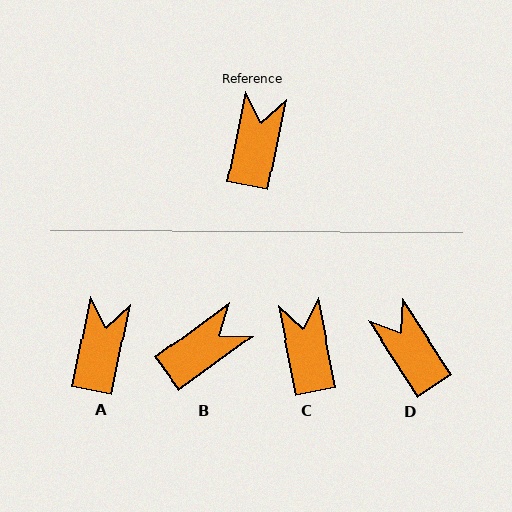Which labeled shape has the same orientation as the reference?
A.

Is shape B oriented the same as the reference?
No, it is off by about 42 degrees.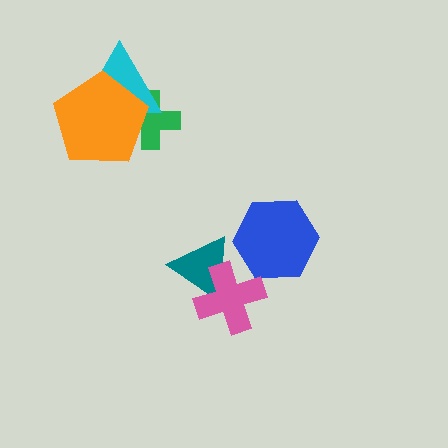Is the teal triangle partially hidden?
Yes, it is partially covered by another shape.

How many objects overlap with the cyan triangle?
2 objects overlap with the cyan triangle.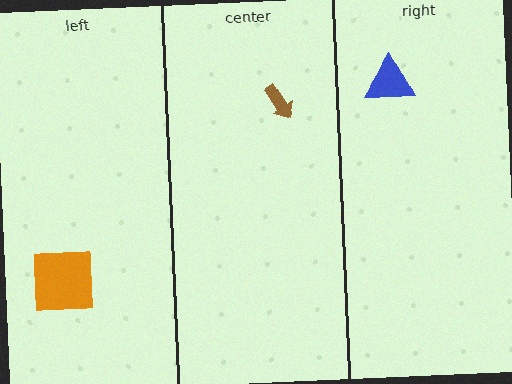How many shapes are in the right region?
1.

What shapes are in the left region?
The orange square.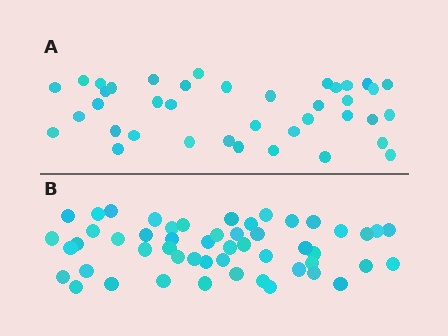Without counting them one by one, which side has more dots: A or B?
Region B (the bottom region) has more dots.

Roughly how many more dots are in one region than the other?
Region B has approximately 15 more dots than region A.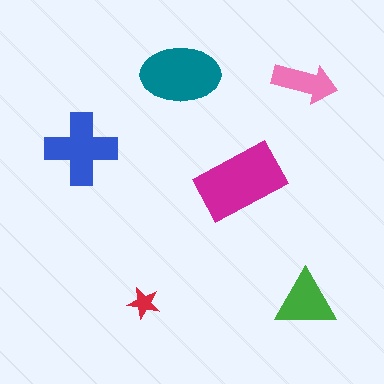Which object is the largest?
The magenta rectangle.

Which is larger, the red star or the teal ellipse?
The teal ellipse.